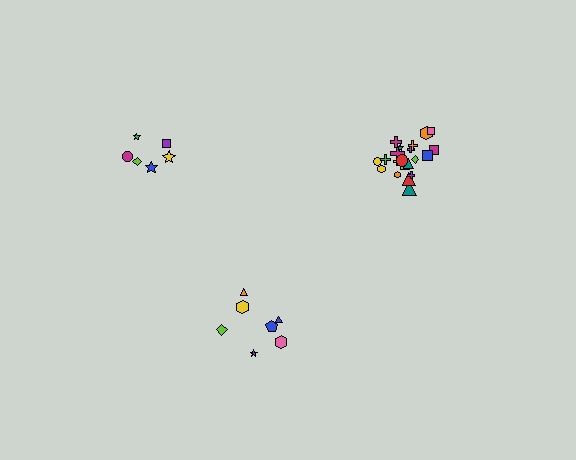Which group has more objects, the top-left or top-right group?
The top-right group.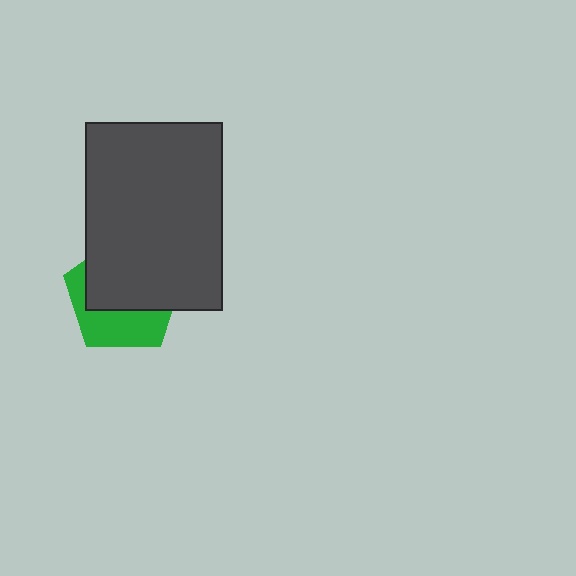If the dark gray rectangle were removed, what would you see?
You would see the complete green pentagon.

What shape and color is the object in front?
The object in front is a dark gray rectangle.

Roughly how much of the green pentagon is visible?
A small part of it is visible (roughly 40%).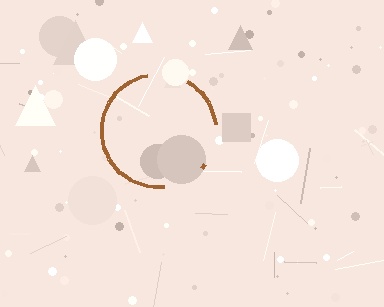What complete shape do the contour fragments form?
The contour fragments form a circle.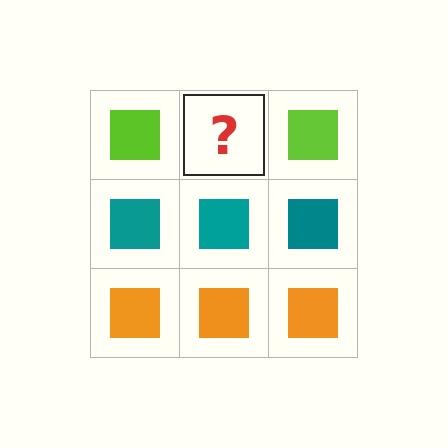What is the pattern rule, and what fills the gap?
The rule is that each row has a consistent color. The gap should be filled with a lime square.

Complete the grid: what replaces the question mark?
The question mark should be replaced with a lime square.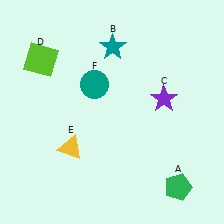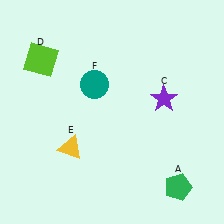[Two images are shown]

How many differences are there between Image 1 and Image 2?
There is 1 difference between the two images.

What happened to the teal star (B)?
The teal star (B) was removed in Image 2. It was in the top-right area of Image 1.